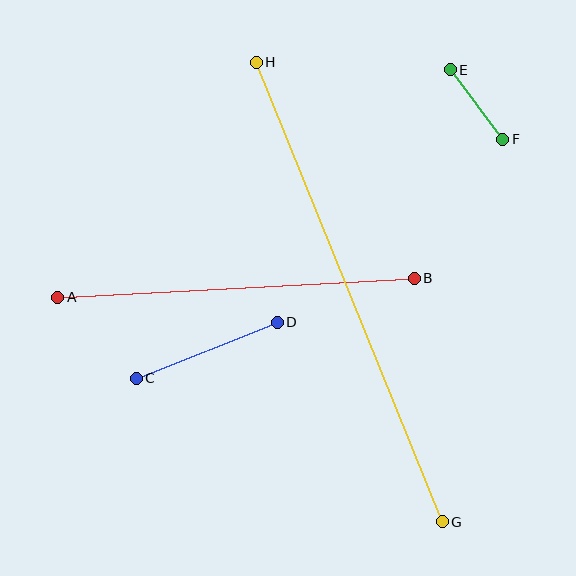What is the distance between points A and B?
The distance is approximately 357 pixels.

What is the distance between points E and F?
The distance is approximately 87 pixels.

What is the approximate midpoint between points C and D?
The midpoint is at approximately (207, 350) pixels.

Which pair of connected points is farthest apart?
Points G and H are farthest apart.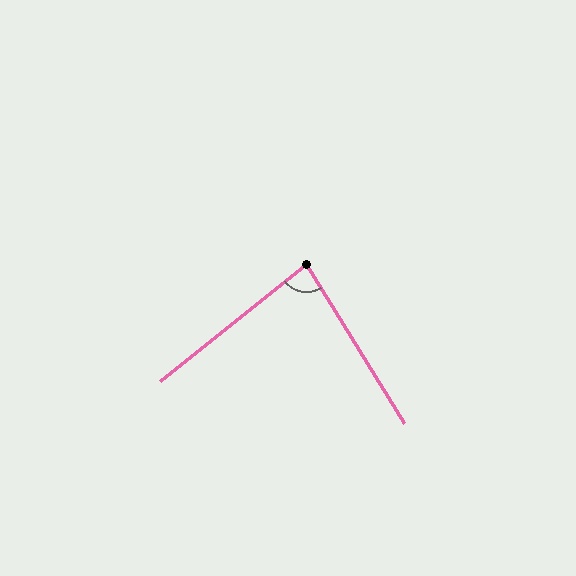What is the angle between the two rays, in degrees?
Approximately 83 degrees.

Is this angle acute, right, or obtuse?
It is acute.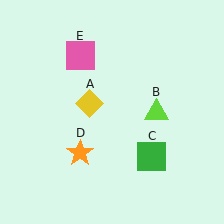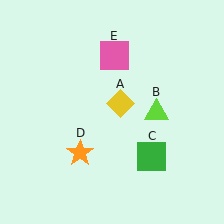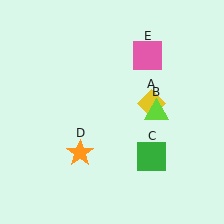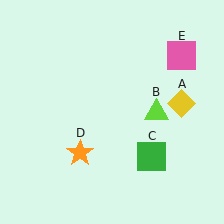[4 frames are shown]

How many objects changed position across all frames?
2 objects changed position: yellow diamond (object A), pink square (object E).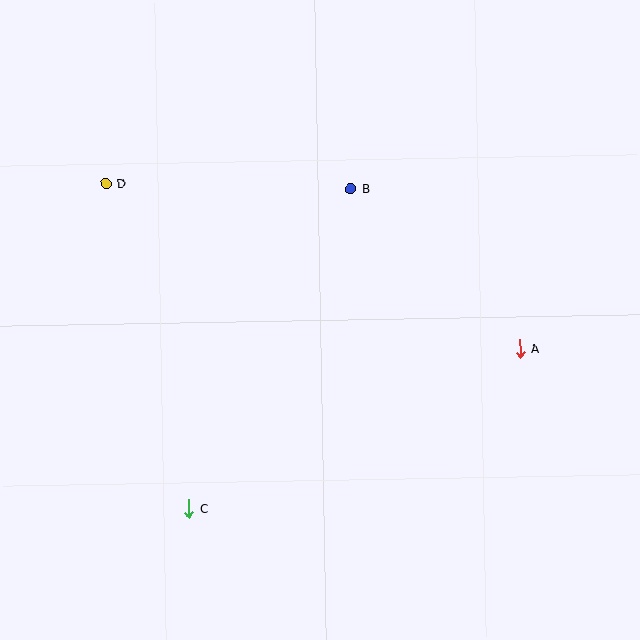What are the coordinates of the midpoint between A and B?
The midpoint between A and B is at (435, 269).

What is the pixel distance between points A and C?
The distance between A and C is 367 pixels.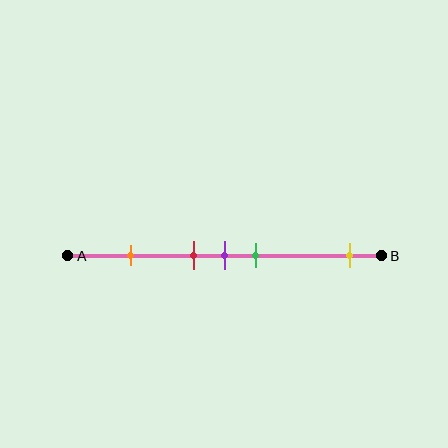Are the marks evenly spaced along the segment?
No, the marks are not evenly spaced.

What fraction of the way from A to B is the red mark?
The red mark is approximately 40% (0.4) of the way from A to B.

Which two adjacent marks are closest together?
The red and purple marks are the closest adjacent pair.